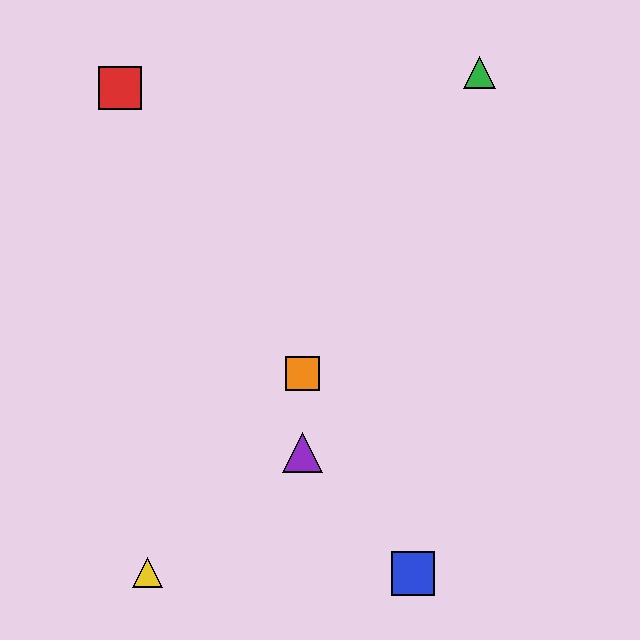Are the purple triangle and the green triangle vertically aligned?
No, the purple triangle is at x≈302 and the green triangle is at x≈479.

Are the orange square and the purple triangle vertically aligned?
Yes, both are at x≈302.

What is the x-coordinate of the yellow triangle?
The yellow triangle is at x≈148.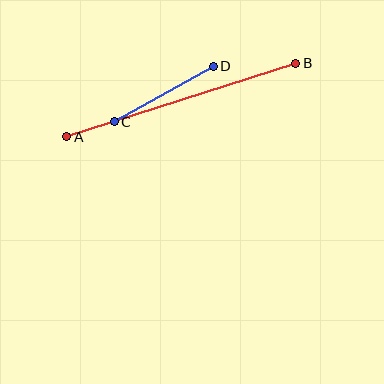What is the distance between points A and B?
The distance is approximately 240 pixels.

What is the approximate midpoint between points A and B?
The midpoint is at approximately (181, 100) pixels.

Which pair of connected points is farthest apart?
Points A and B are farthest apart.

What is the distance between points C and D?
The distance is approximately 114 pixels.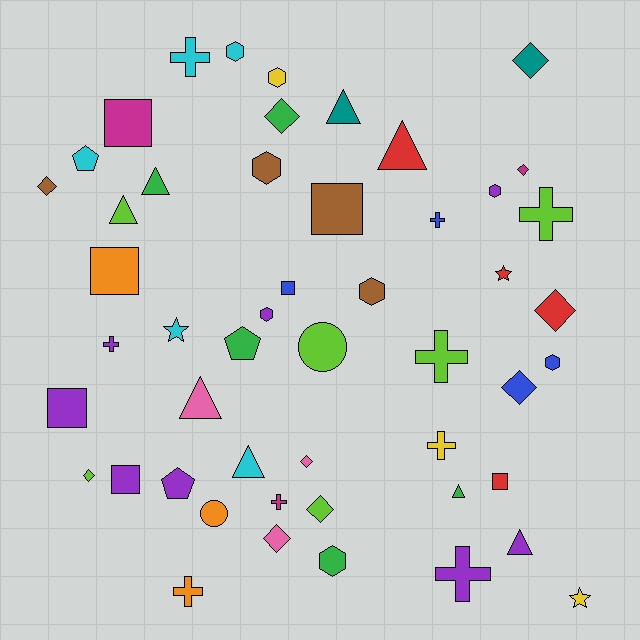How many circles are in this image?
There are 2 circles.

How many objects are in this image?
There are 50 objects.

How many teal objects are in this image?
There are 2 teal objects.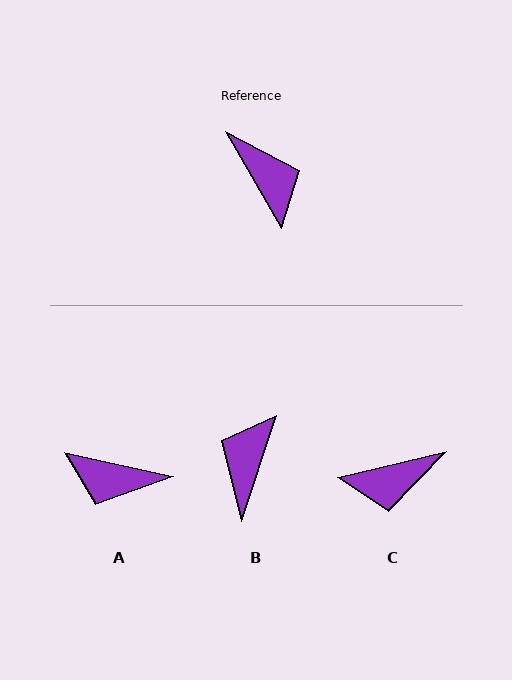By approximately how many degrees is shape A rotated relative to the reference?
Approximately 132 degrees clockwise.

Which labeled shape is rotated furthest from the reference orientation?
A, about 132 degrees away.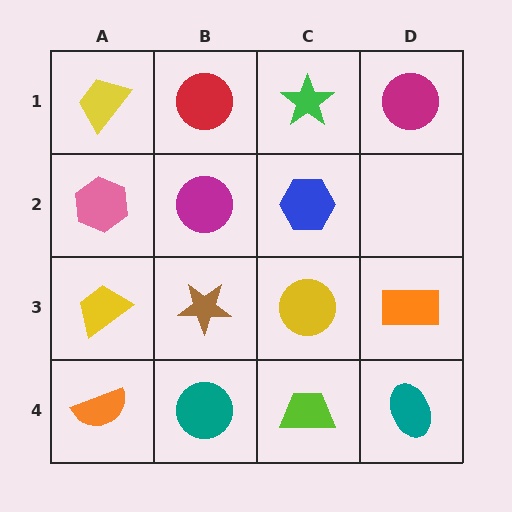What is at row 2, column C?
A blue hexagon.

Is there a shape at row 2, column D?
No, that cell is empty.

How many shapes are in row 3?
4 shapes.